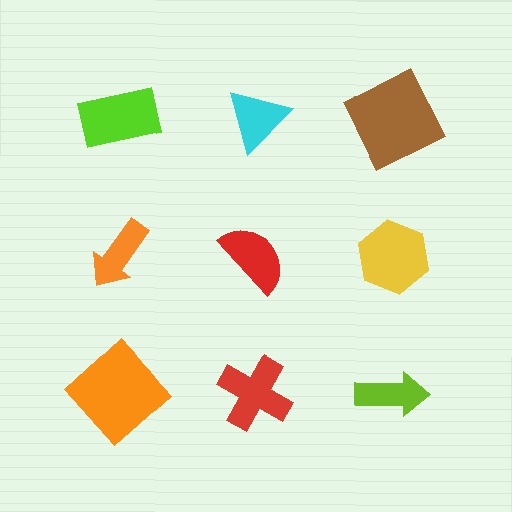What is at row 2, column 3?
A yellow hexagon.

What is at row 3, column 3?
A lime arrow.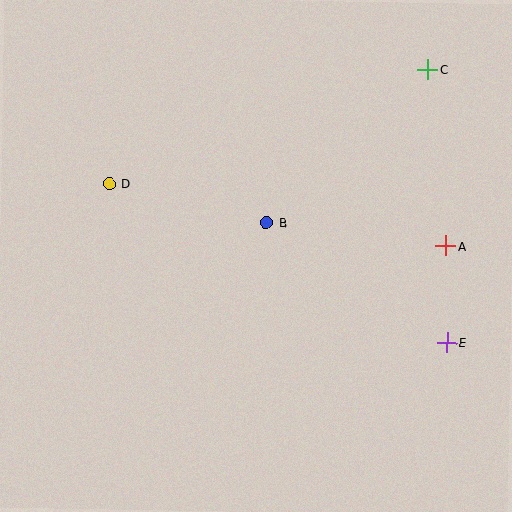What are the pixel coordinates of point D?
Point D is at (109, 183).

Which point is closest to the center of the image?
Point B at (266, 223) is closest to the center.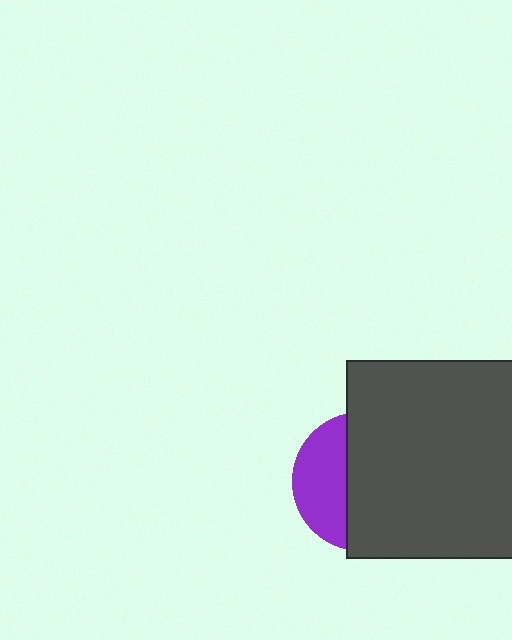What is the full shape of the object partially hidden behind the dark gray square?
The partially hidden object is a purple circle.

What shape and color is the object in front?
The object in front is a dark gray square.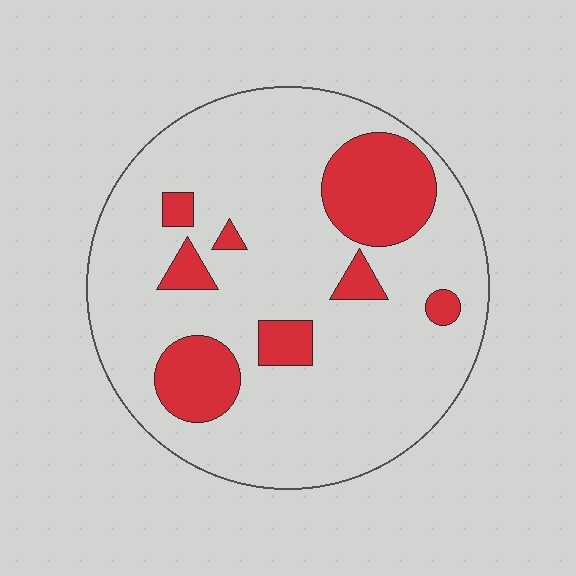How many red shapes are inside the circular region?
8.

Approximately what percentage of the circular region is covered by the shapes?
Approximately 20%.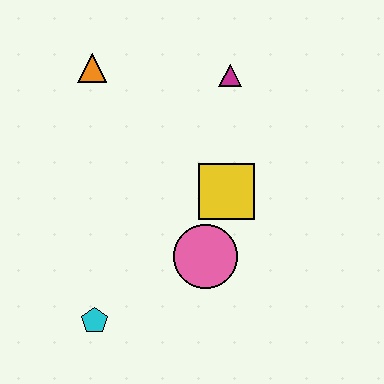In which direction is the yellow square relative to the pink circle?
The yellow square is above the pink circle.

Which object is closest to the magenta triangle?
The yellow square is closest to the magenta triangle.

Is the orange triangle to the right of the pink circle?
No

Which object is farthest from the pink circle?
The orange triangle is farthest from the pink circle.